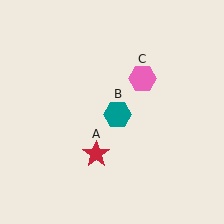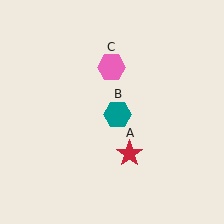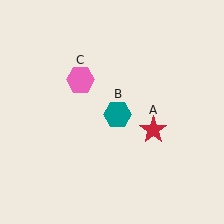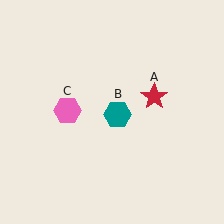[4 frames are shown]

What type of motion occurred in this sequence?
The red star (object A), pink hexagon (object C) rotated counterclockwise around the center of the scene.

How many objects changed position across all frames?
2 objects changed position: red star (object A), pink hexagon (object C).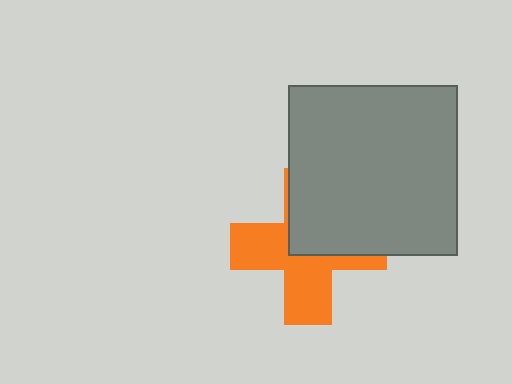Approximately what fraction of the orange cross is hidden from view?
Roughly 45% of the orange cross is hidden behind the gray square.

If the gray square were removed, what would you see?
You would see the complete orange cross.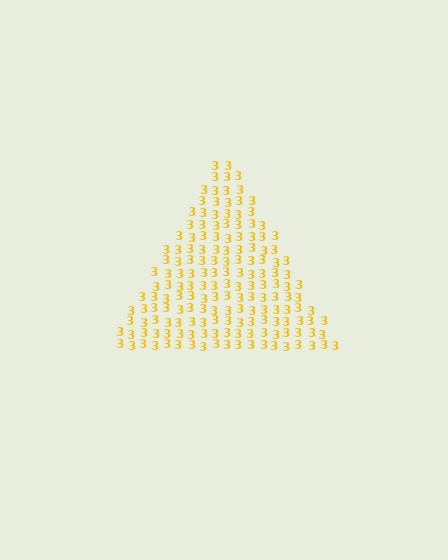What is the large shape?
The large shape is a triangle.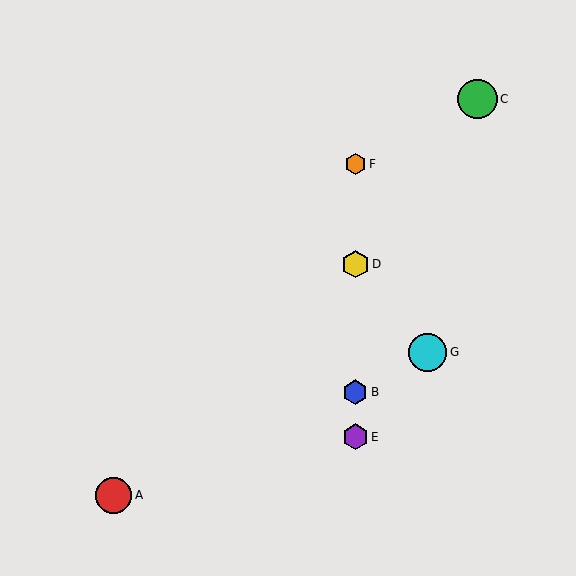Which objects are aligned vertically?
Objects B, D, E, F are aligned vertically.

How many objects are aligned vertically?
4 objects (B, D, E, F) are aligned vertically.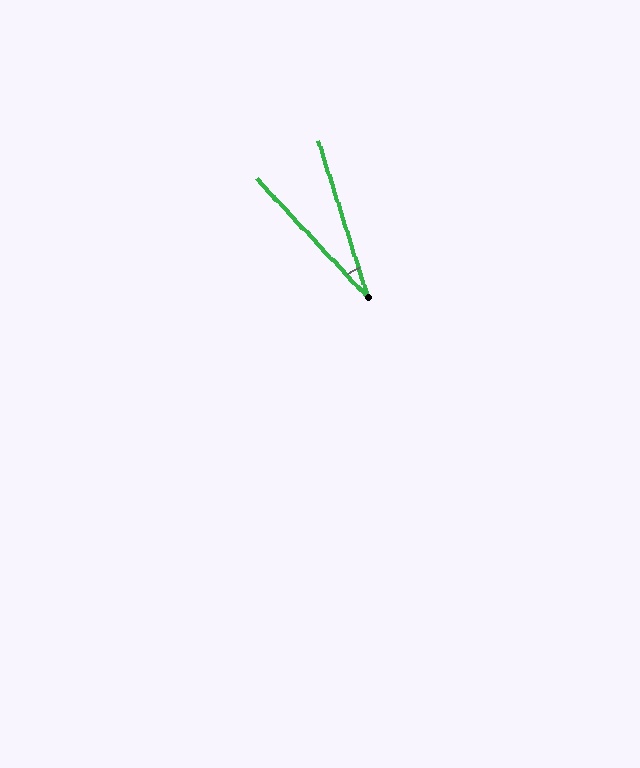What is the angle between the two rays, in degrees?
Approximately 25 degrees.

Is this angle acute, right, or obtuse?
It is acute.